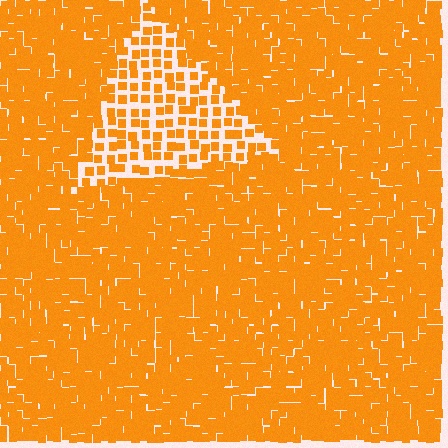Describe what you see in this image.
The image contains small orange elements arranged at two different densities. A triangle-shaped region is visible where the elements are less densely packed than the surrounding area.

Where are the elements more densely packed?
The elements are more densely packed outside the triangle boundary.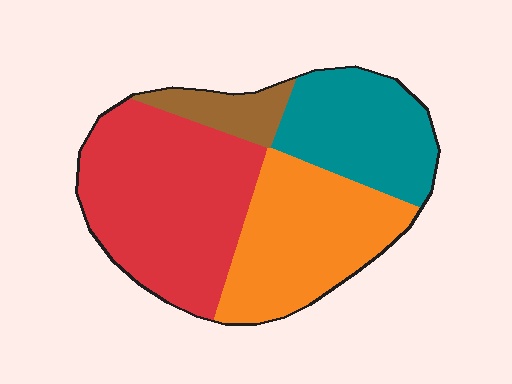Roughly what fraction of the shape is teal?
Teal takes up about one quarter (1/4) of the shape.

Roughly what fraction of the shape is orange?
Orange takes up about one third (1/3) of the shape.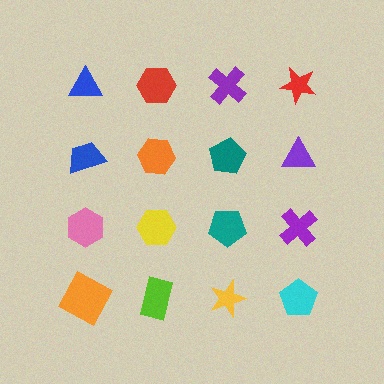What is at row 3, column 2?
A yellow hexagon.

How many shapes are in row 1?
4 shapes.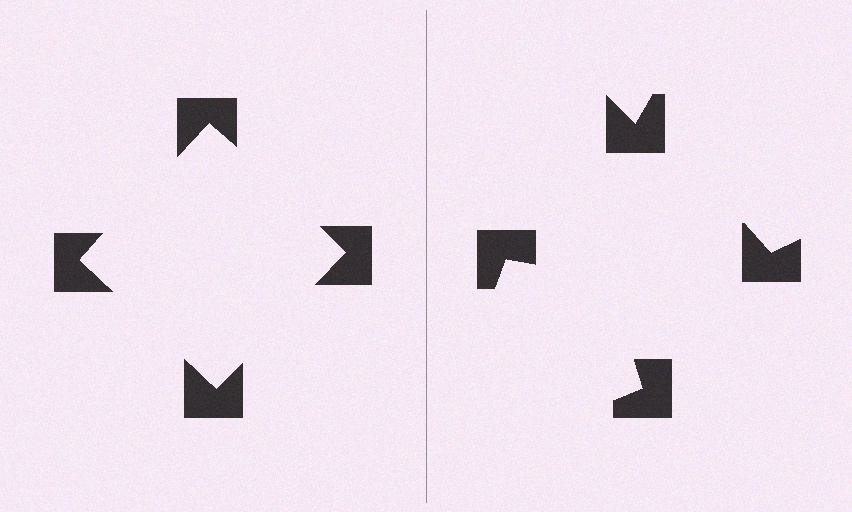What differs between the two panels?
The notched squares are positioned identically on both sides; only the wedge orientations differ. On the left they align to a square; on the right they are misaligned.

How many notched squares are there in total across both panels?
8 — 4 on each side.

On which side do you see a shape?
An illusory square appears on the left side. On the right side the wedge cuts are rotated, so no coherent shape forms.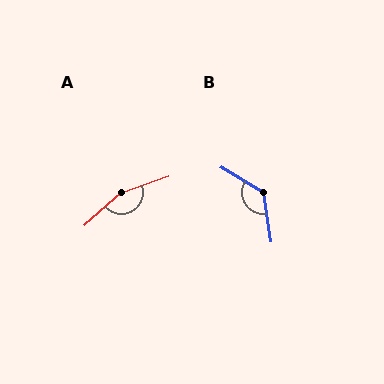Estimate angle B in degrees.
Approximately 130 degrees.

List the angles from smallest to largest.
B (130°), A (158°).